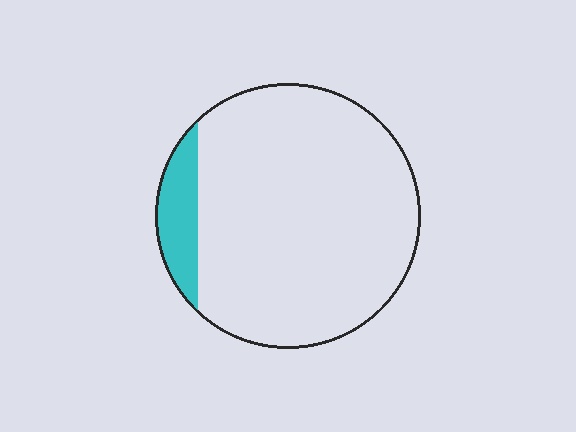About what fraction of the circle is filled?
About one tenth (1/10).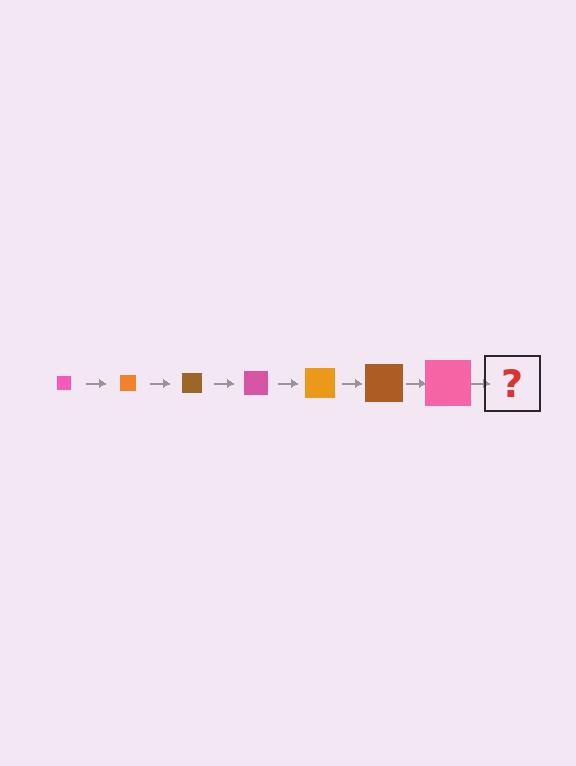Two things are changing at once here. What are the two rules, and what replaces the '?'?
The two rules are that the square grows larger each step and the color cycles through pink, orange, and brown. The '?' should be an orange square, larger than the previous one.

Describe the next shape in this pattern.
It should be an orange square, larger than the previous one.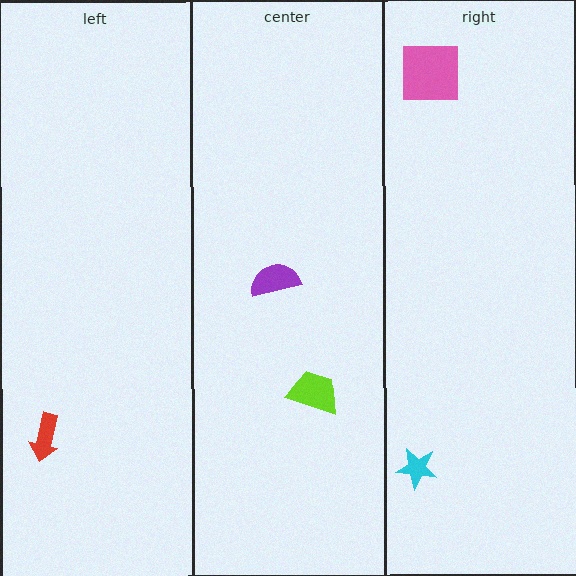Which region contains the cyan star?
The right region.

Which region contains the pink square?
The right region.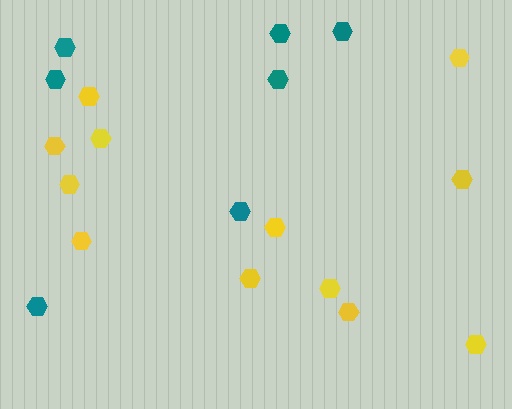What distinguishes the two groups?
There are 2 groups: one group of yellow hexagons (12) and one group of teal hexagons (7).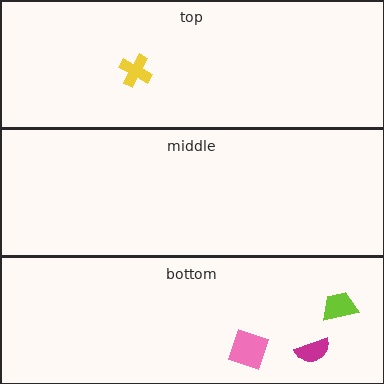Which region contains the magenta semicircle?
The bottom region.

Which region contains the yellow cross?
The top region.